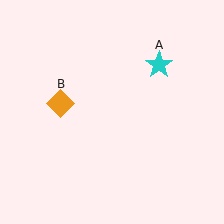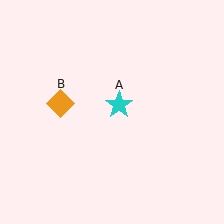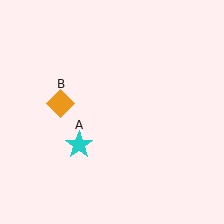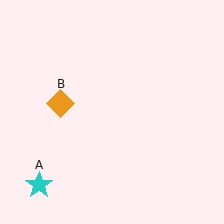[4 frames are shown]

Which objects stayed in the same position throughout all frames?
Orange diamond (object B) remained stationary.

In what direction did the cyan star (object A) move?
The cyan star (object A) moved down and to the left.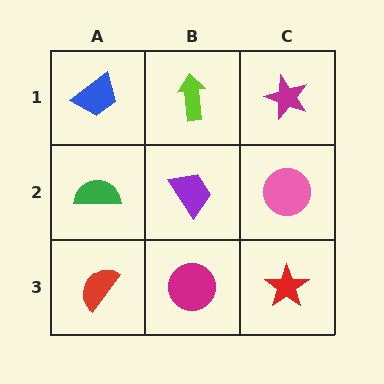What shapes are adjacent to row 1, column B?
A purple trapezoid (row 2, column B), a blue trapezoid (row 1, column A), a magenta star (row 1, column C).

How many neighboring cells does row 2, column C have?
3.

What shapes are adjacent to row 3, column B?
A purple trapezoid (row 2, column B), a red semicircle (row 3, column A), a red star (row 3, column C).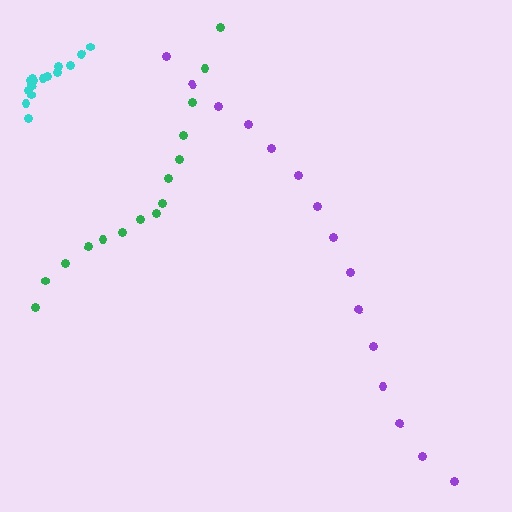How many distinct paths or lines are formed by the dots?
There are 3 distinct paths.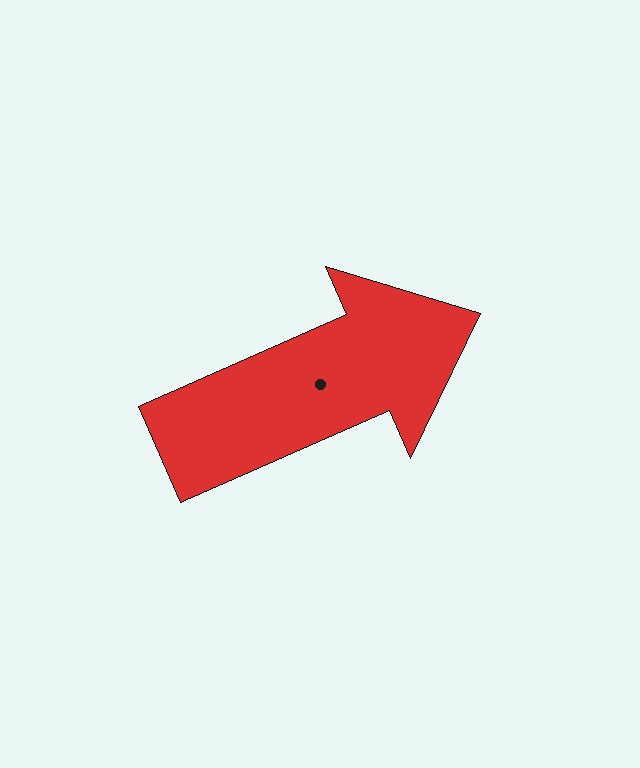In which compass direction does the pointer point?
Northeast.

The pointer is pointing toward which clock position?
Roughly 2 o'clock.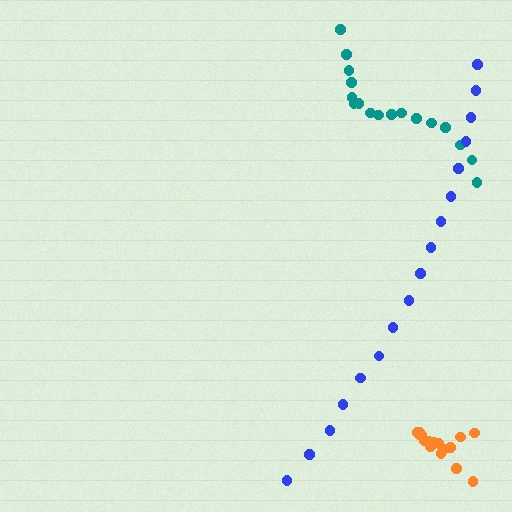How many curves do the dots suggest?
There are 3 distinct paths.